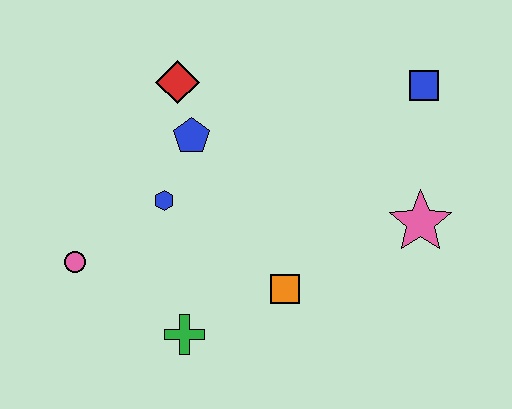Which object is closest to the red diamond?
The blue pentagon is closest to the red diamond.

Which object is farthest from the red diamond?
The pink star is farthest from the red diamond.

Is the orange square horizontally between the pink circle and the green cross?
No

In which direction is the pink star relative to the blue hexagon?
The pink star is to the right of the blue hexagon.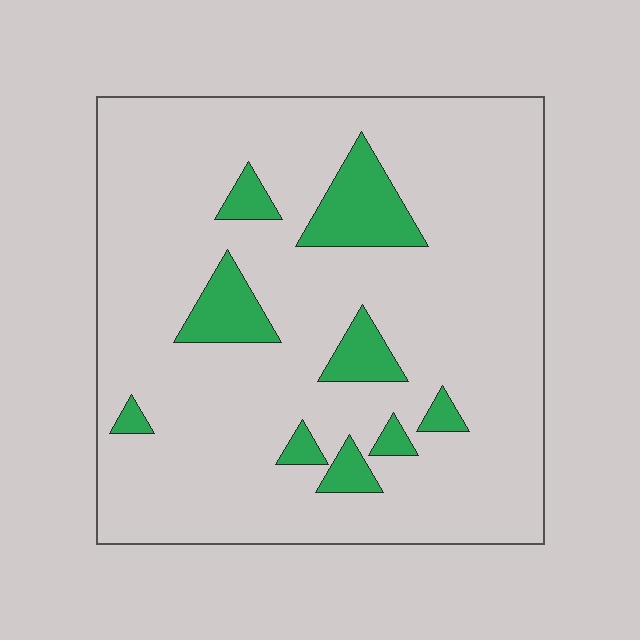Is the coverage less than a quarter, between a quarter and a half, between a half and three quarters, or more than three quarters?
Less than a quarter.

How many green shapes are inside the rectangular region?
9.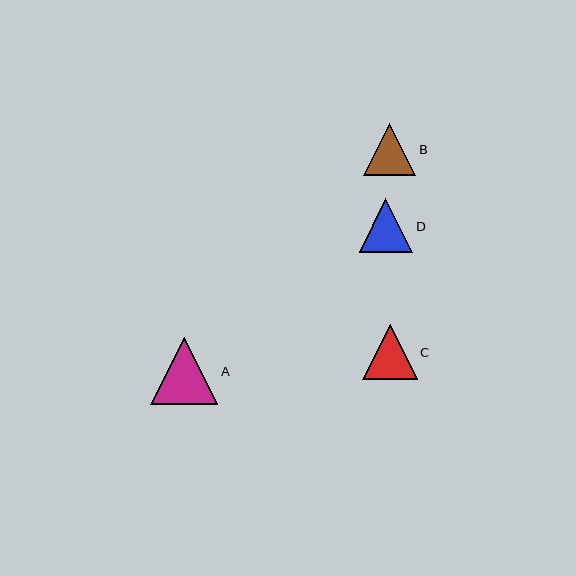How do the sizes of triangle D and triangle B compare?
Triangle D and triangle B are approximately the same size.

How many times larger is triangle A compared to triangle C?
Triangle A is approximately 1.2 times the size of triangle C.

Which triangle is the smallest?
Triangle B is the smallest with a size of approximately 52 pixels.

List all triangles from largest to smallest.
From largest to smallest: A, C, D, B.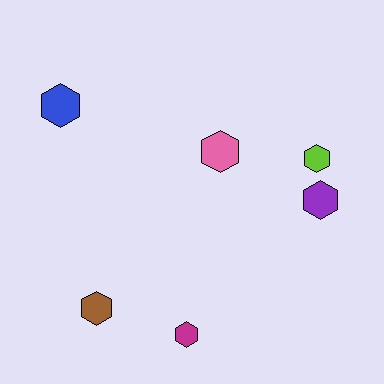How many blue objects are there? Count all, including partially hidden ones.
There is 1 blue object.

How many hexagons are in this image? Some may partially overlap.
There are 6 hexagons.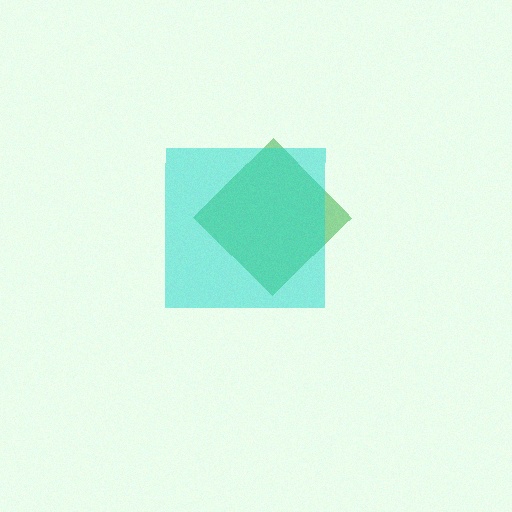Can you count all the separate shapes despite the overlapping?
Yes, there are 2 separate shapes.